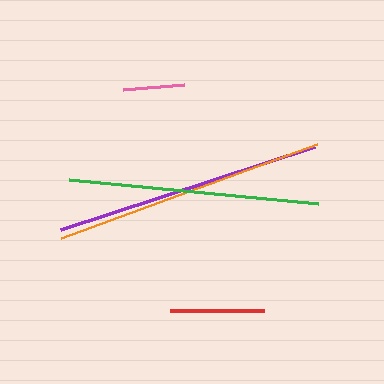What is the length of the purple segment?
The purple segment is approximately 267 pixels long.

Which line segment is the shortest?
The pink line is the shortest at approximately 61 pixels.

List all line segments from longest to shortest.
From longest to shortest: orange, purple, green, red, pink.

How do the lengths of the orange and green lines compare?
The orange and green lines are approximately the same length.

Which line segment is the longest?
The orange line is the longest at approximately 273 pixels.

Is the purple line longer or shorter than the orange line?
The orange line is longer than the purple line.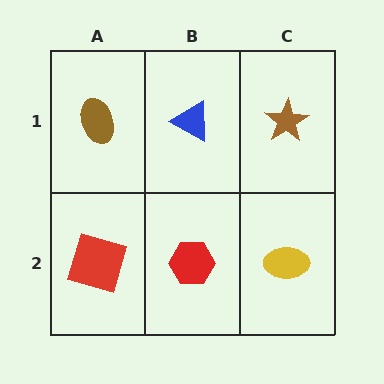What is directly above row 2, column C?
A brown star.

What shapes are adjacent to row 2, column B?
A blue triangle (row 1, column B), a red square (row 2, column A), a yellow ellipse (row 2, column C).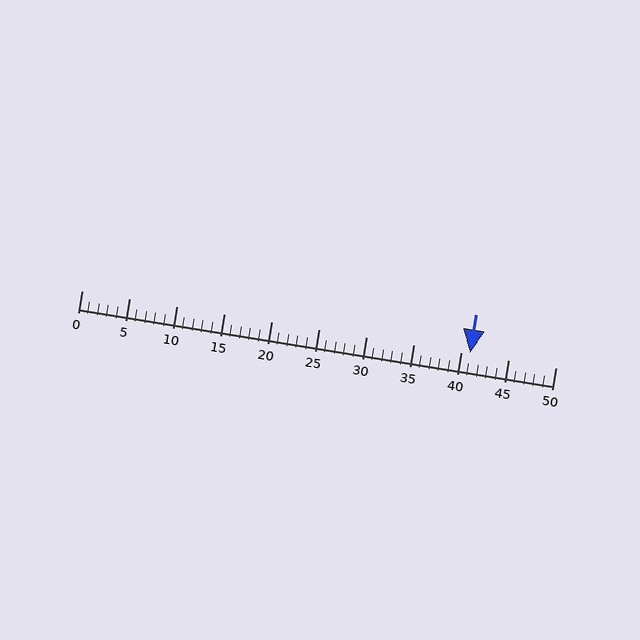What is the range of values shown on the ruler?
The ruler shows values from 0 to 50.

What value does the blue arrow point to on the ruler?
The blue arrow points to approximately 41.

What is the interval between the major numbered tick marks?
The major tick marks are spaced 5 units apart.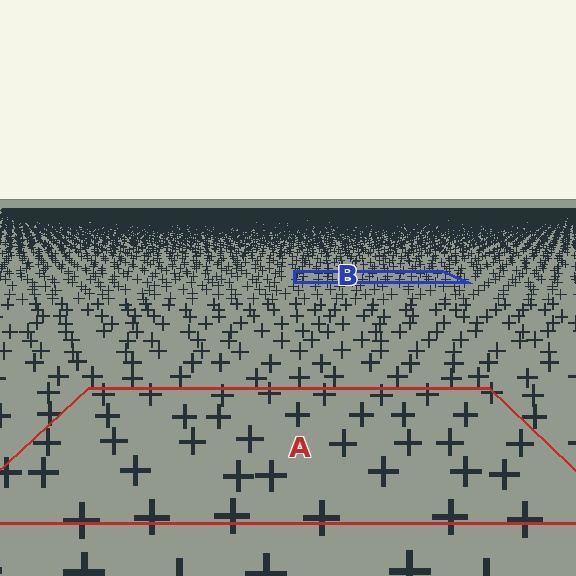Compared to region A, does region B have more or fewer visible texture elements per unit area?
Region B has more texture elements per unit area — they are packed more densely because it is farther away.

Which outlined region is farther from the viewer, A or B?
Region B is farther from the viewer — the texture elements inside it appear smaller and more densely packed.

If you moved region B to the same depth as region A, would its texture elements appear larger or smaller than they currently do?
They would appear larger. At a closer depth, the same texture elements are projected at a bigger on-screen size.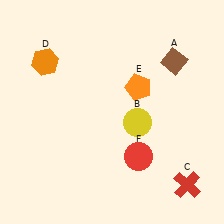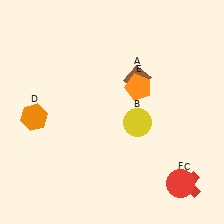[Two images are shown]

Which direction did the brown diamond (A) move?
The brown diamond (A) moved left.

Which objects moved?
The objects that moved are: the brown diamond (A), the orange hexagon (D), the red circle (F).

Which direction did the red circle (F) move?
The red circle (F) moved right.